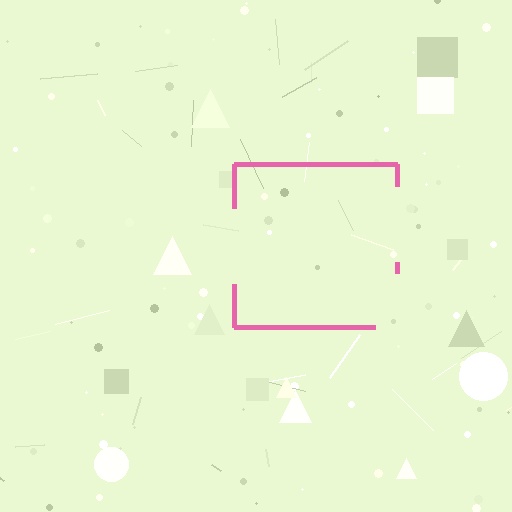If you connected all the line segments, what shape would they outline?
They would outline a square.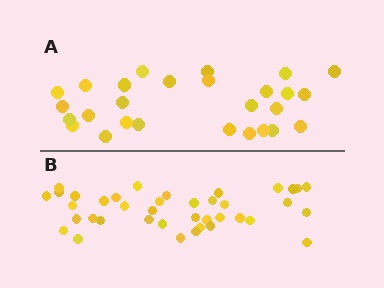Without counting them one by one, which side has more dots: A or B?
Region B (the bottom region) has more dots.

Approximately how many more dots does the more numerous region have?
Region B has roughly 12 or so more dots than region A.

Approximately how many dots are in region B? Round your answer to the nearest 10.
About 40 dots. (The exact count is 39, which rounds to 40.)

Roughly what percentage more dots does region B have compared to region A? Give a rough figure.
About 45% more.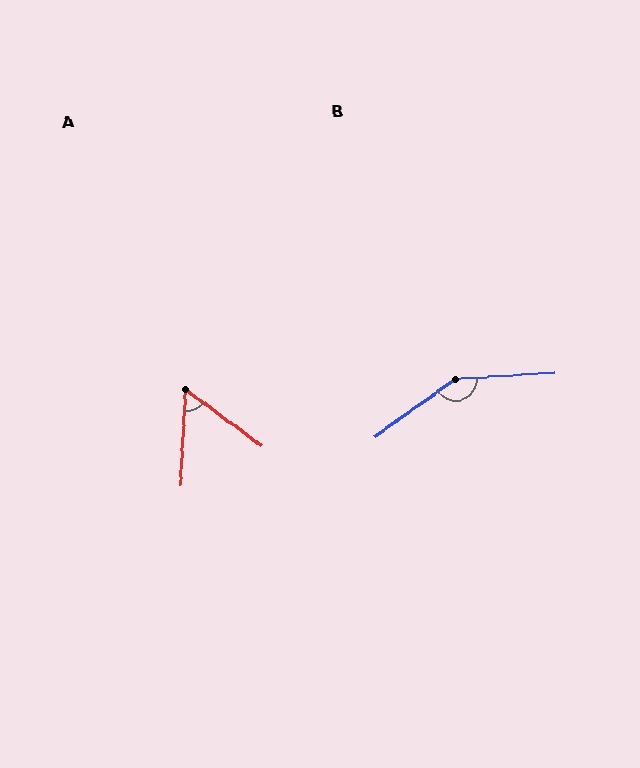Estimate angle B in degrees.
Approximately 148 degrees.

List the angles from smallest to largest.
A (57°), B (148°).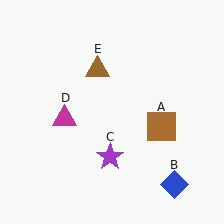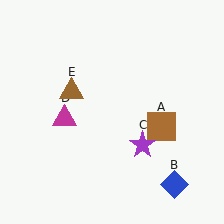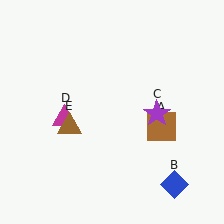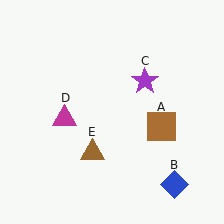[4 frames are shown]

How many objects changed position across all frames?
2 objects changed position: purple star (object C), brown triangle (object E).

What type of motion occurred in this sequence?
The purple star (object C), brown triangle (object E) rotated counterclockwise around the center of the scene.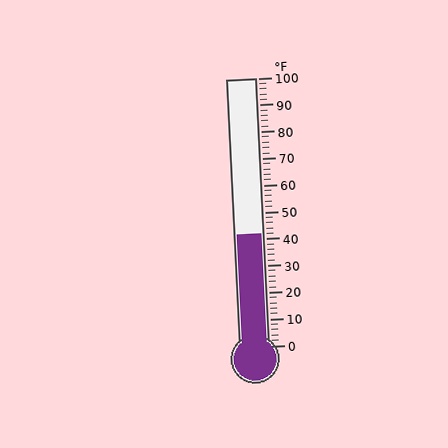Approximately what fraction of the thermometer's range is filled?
The thermometer is filled to approximately 40% of its range.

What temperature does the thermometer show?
The thermometer shows approximately 42°F.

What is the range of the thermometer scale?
The thermometer scale ranges from 0°F to 100°F.